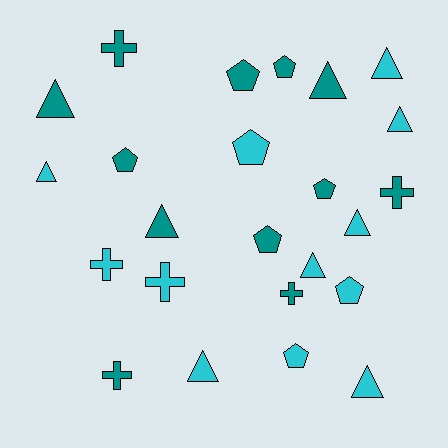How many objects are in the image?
There are 24 objects.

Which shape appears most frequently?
Triangle, with 10 objects.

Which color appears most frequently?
Teal, with 12 objects.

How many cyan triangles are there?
There are 7 cyan triangles.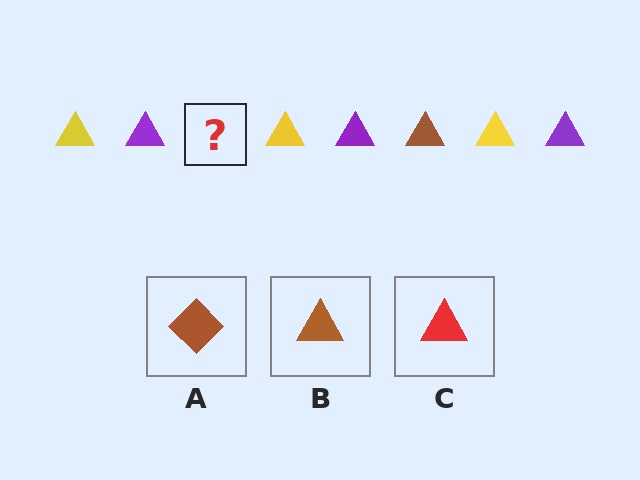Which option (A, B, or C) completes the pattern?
B.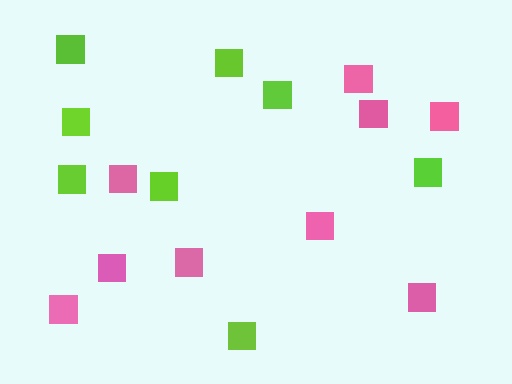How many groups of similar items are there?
There are 2 groups: one group of lime squares (8) and one group of pink squares (9).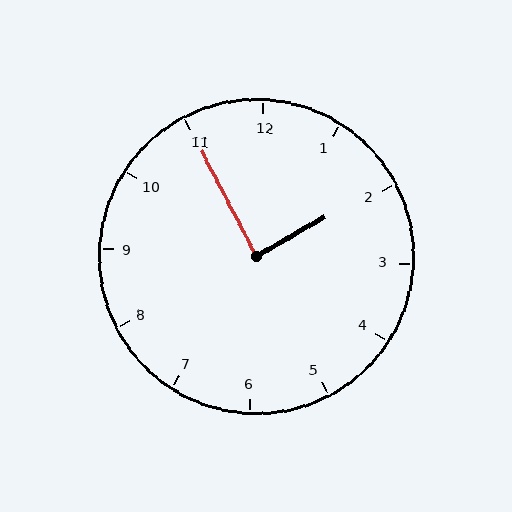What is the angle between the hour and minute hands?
Approximately 88 degrees.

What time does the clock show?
1:55.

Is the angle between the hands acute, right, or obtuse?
It is right.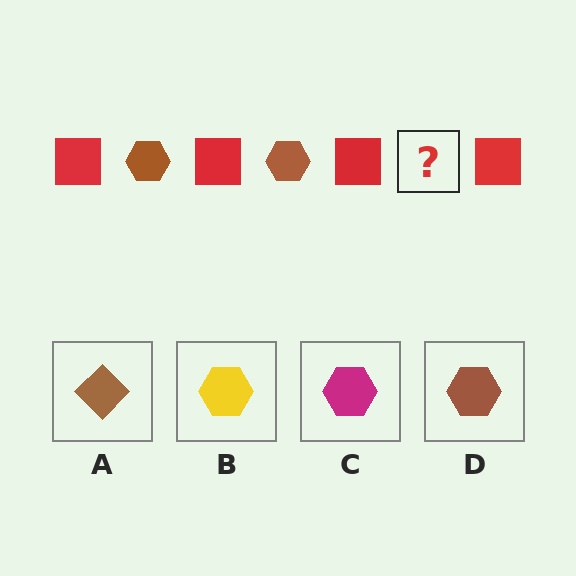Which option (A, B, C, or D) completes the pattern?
D.